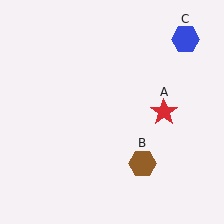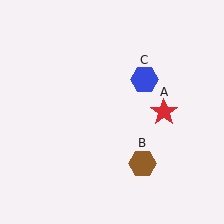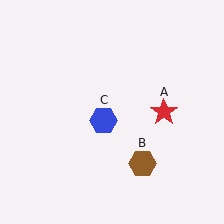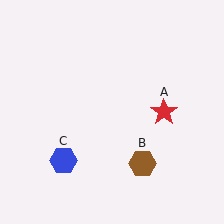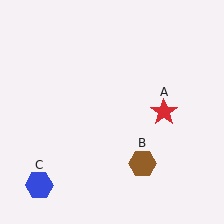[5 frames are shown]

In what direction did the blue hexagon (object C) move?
The blue hexagon (object C) moved down and to the left.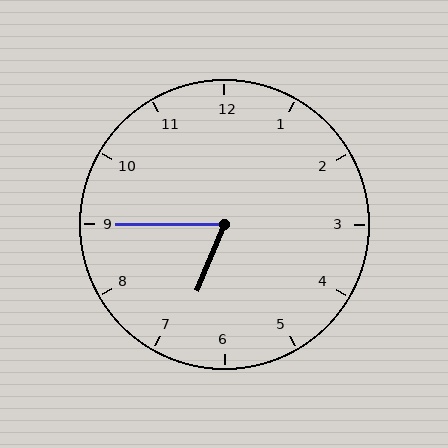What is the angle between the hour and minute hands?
Approximately 68 degrees.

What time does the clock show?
6:45.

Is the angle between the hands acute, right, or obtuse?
It is acute.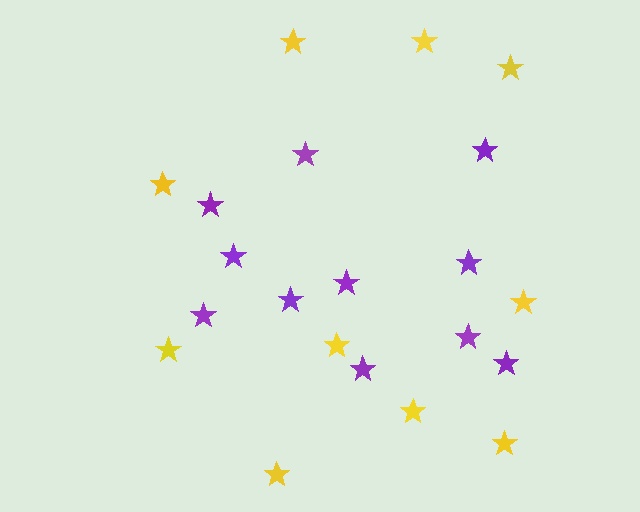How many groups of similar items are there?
There are 2 groups: one group of purple stars (11) and one group of yellow stars (10).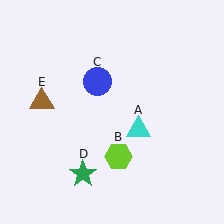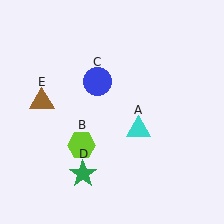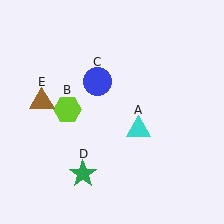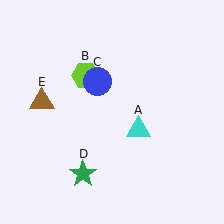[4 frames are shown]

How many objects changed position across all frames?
1 object changed position: lime hexagon (object B).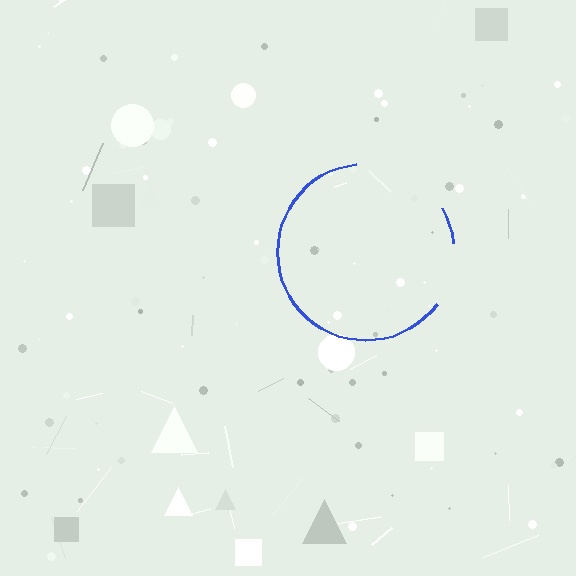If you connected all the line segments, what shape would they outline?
They would outline a circle.